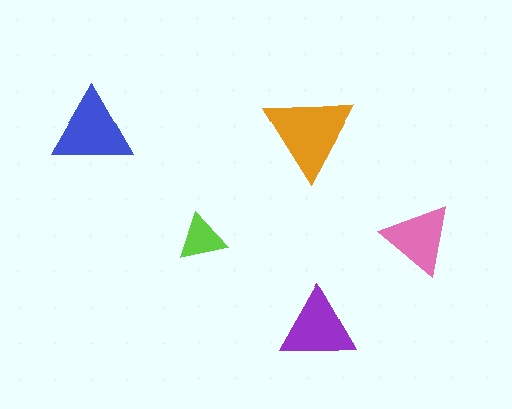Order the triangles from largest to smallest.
the orange one, the blue one, the purple one, the pink one, the lime one.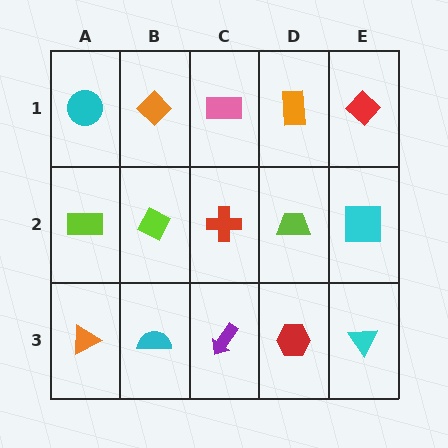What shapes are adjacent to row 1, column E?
A cyan square (row 2, column E), an orange rectangle (row 1, column D).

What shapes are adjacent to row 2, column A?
A cyan circle (row 1, column A), an orange triangle (row 3, column A), a lime diamond (row 2, column B).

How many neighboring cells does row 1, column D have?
3.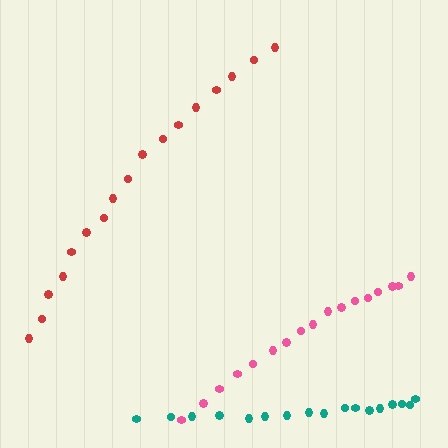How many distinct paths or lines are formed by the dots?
There are 3 distinct paths.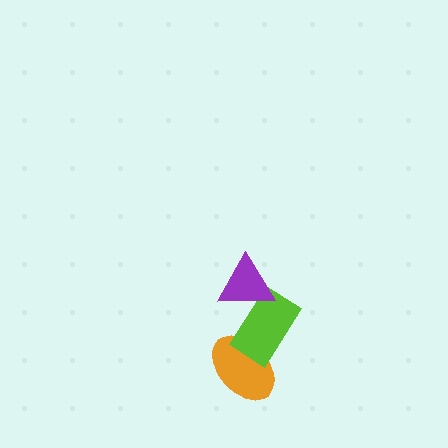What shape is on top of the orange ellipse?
The lime rectangle is on top of the orange ellipse.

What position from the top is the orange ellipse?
The orange ellipse is 3rd from the top.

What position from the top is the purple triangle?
The purple triangle is 1st from the top.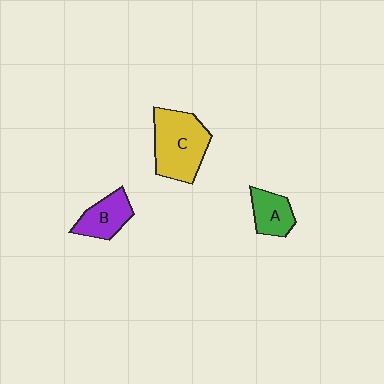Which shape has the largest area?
Shape C (yellow).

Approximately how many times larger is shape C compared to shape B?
Approximately 1.8 times.